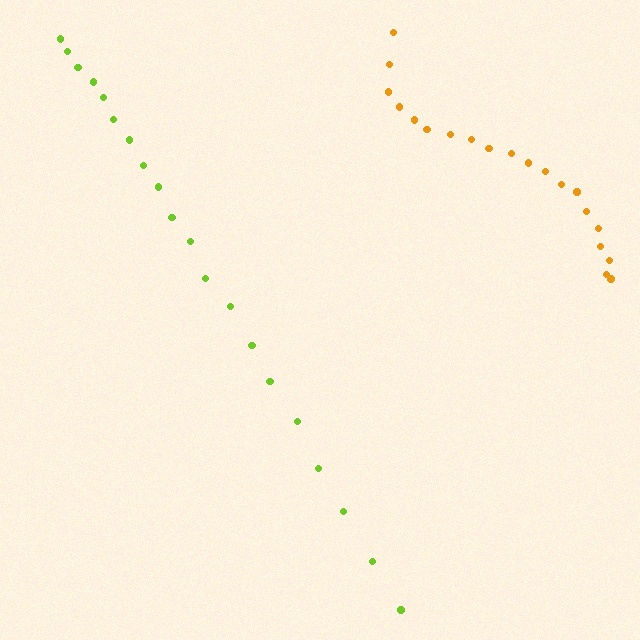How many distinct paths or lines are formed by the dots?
There are 2 distinct paths.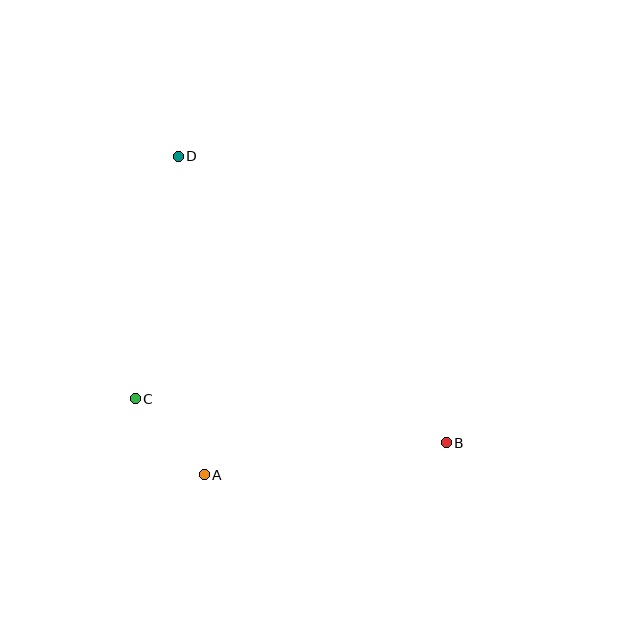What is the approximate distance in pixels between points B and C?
The distance between B and C is approximately 314 pixels.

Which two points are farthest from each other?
Points B and D are farthest from each other.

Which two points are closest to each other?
Points A and C are closest to each other.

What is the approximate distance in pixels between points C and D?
The distance between C and D is approximately 247 pixels.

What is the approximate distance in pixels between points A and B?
The distance between A and B is approximately 244 pixels.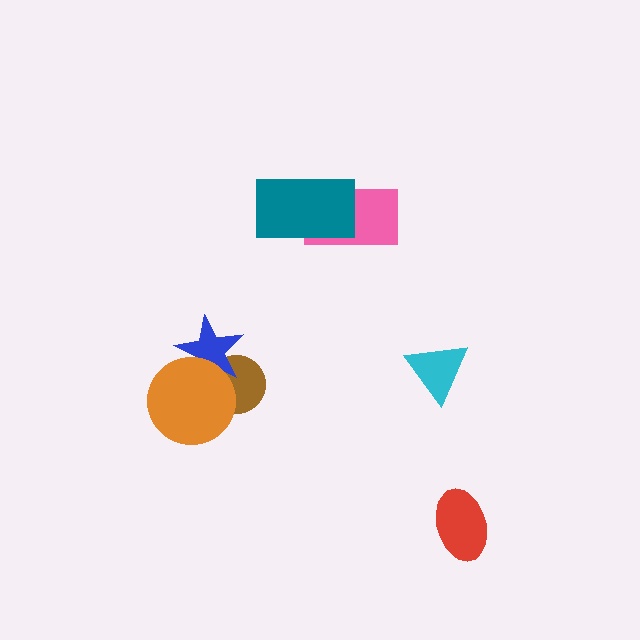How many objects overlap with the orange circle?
2 objects overlap with the orange circle.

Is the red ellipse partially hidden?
No, no other shape covers it.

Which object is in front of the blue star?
The orange circle is in front of the blue star.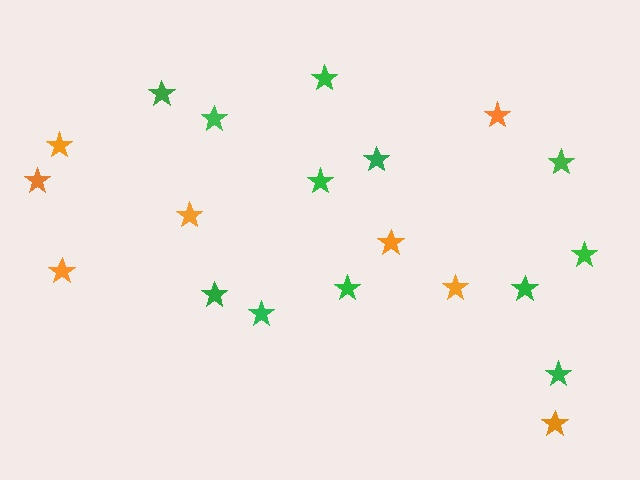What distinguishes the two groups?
There are 2 groups: one group of green stars (12) and one group of orange stars (8).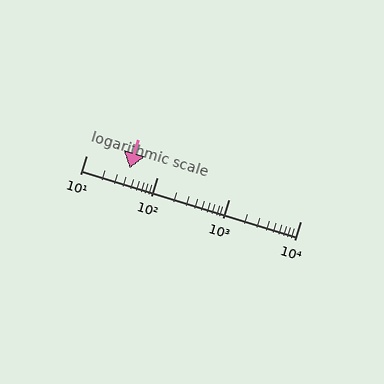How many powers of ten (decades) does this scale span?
The scale spans 3 decades, from 10 to 10000.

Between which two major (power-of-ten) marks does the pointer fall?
The pointer is between 10 and 100.